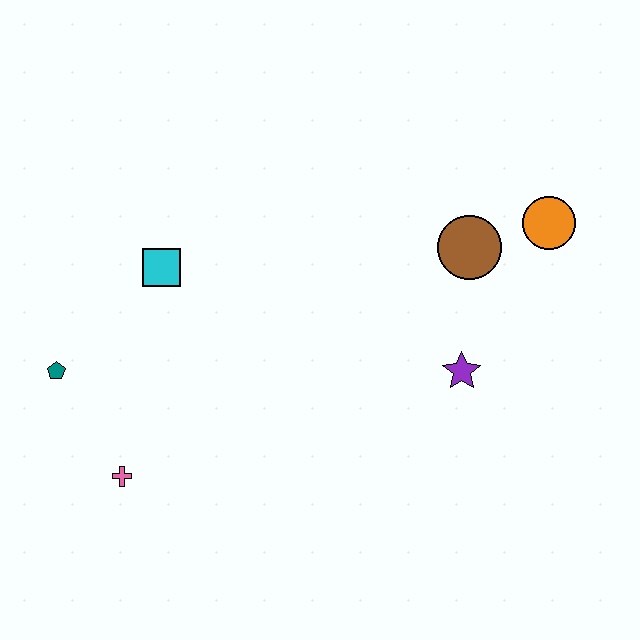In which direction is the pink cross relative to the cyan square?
The pink cross is below the cyan square.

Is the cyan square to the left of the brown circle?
Yes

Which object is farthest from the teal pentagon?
The orange circle is farthest from the teal pentagon.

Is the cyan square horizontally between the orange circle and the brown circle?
No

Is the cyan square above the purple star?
Yes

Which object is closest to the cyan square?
The teal pentagon is closest to the cyan square.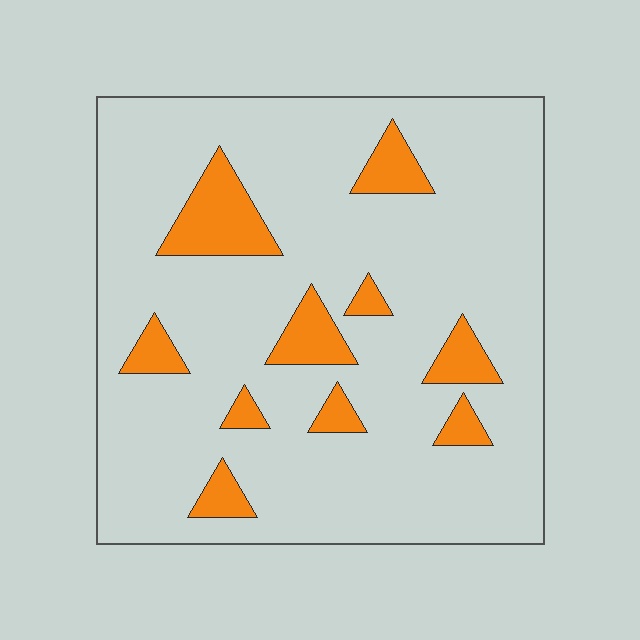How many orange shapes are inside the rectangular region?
10.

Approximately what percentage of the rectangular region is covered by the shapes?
Approximately 15%.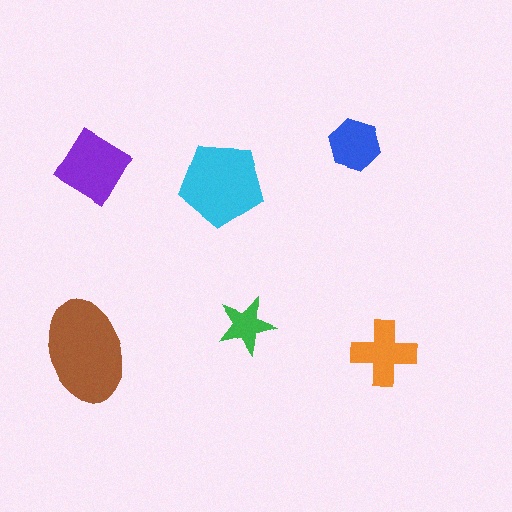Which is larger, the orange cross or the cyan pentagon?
The cyan pentagon.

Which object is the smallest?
The green star.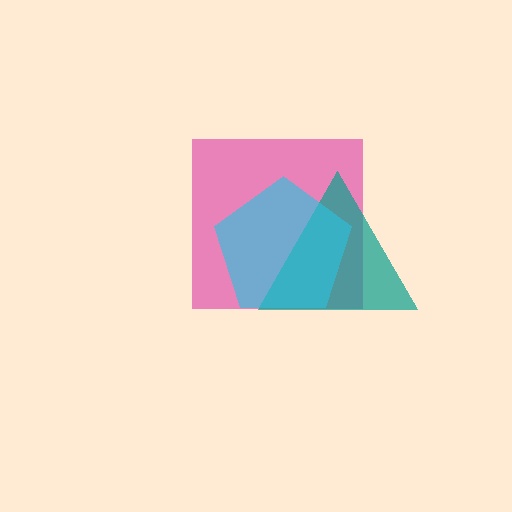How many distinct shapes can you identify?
There are 3 distinct shapes: a magenta square, a teal triangle, a cyan pentagon.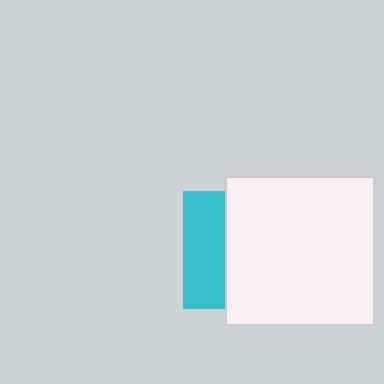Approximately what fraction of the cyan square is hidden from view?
Roughly 64% of the cyan square is hidden behind the white square.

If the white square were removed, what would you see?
You would see the complete cyan square.